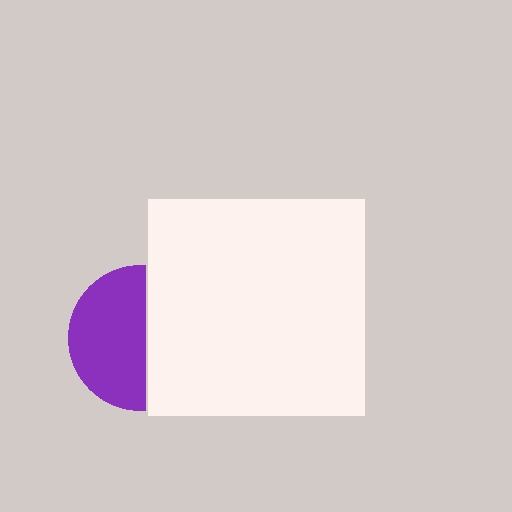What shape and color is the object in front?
The object in front is a white square.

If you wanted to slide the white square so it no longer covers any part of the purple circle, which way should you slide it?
Slide it right — that is the most direct way to separate the two shapes.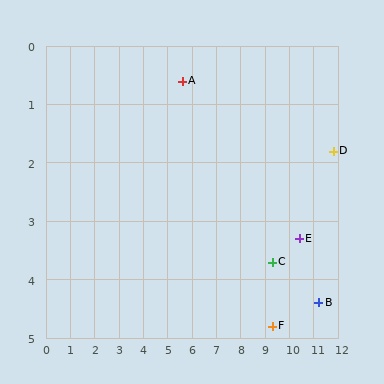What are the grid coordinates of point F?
Point F is at approximately (9.3, 4.8).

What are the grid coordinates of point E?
Point E is at approximately (10.4, 3.3).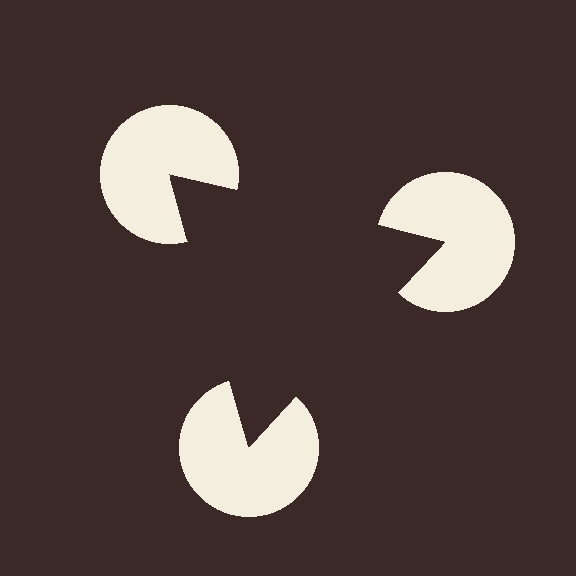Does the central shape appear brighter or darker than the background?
It typically appears slightly darker than the background, even though no actual brightness change is drawn.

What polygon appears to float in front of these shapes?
An illusory triangle — its edges are inferred from the aligned wedge cuts in the pac-man discs, not physically drawn.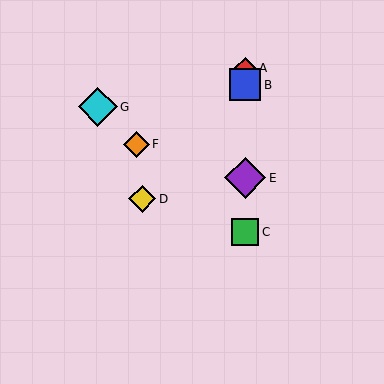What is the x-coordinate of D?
Object D is at x≈142.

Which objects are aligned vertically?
Objects A, B, C, E are aligned vertically.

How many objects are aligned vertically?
4 objects (A, B, C, E) are aligned vertically.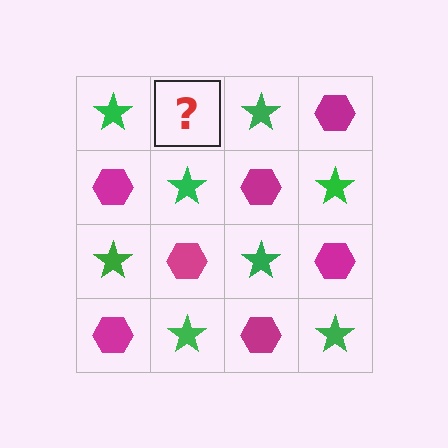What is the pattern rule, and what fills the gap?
The rule is that it alternates green star and magenta hexagon in a checkerboard pattern. The gap should be filled with a magenta hexagon.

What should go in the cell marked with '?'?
The missing cell should contain a magenta hexagon.